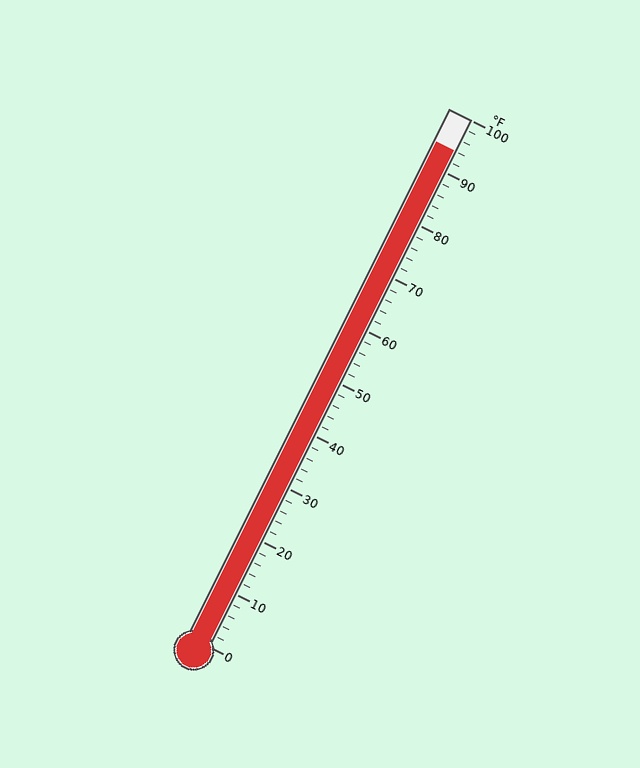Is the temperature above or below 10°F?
The temperature is above 10°F.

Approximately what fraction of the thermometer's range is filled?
The thermometer is filled to approximately 95% of its range.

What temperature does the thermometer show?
The thermometer shows approximately 94°F.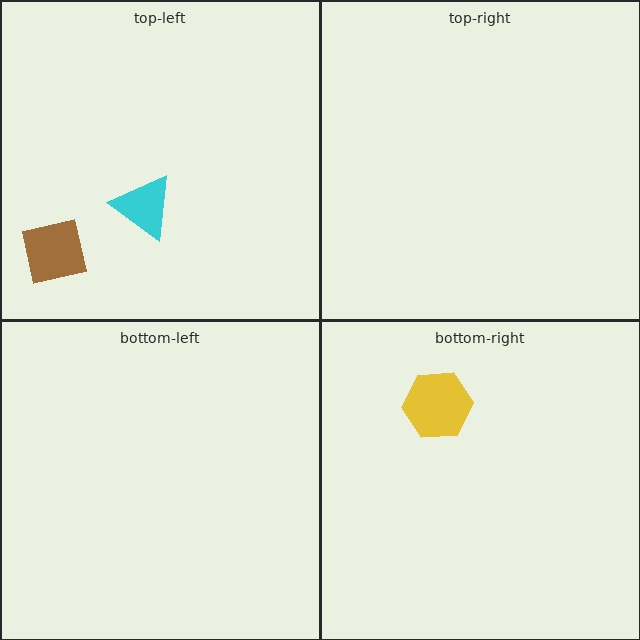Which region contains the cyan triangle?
The top-left region.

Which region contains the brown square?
The top-left region.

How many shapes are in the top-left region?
2.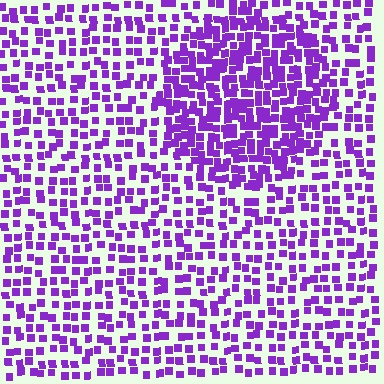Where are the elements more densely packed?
The elements are more densely packed inside the circle boundary.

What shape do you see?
I see a circle.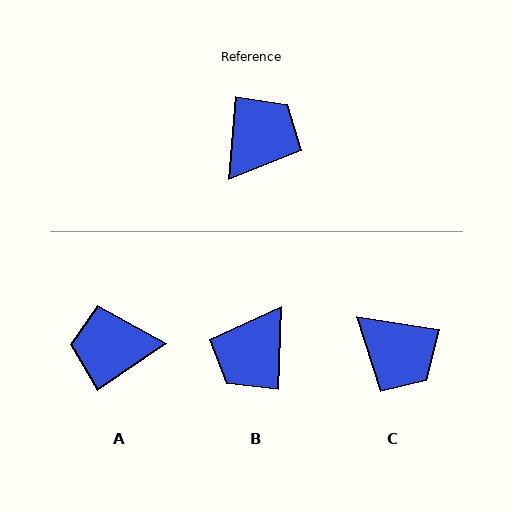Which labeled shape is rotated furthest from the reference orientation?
B, about 177 degrees away.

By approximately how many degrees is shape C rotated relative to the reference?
Approximately 94 degrees clockwise.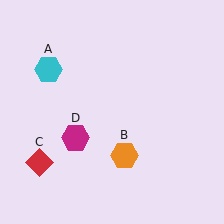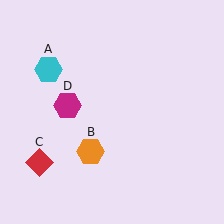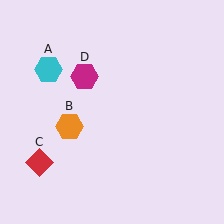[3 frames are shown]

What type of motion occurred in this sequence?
The orange hexagon (object B), magenta hexagon (object D) rotated clockwise around the center of the scene.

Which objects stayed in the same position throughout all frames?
Cyan hexagon (object A) and red diamond (object C) remained stationary.